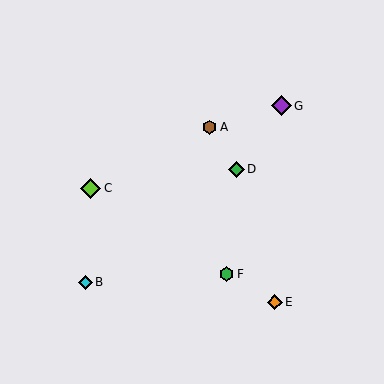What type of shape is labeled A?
Shape A is a brown hexagon.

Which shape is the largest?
The lime diamond (labeled C) is the largest.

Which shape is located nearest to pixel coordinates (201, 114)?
The brown hexagon (labeled A) at (210, 127) is nearest to that location.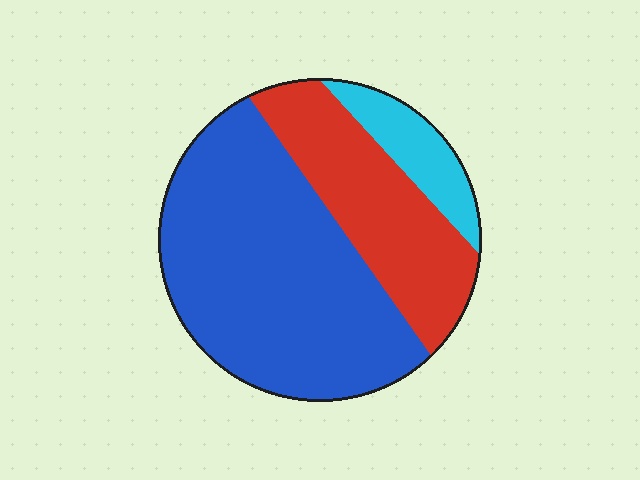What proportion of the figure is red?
Red covers 30% of the figure.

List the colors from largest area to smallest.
From largest to smallest: blue, red, cyan.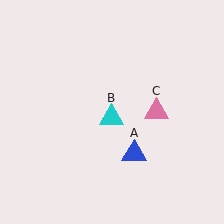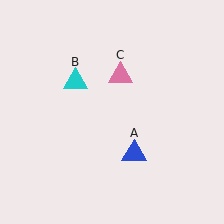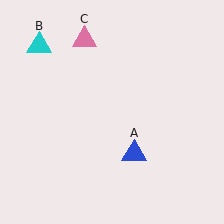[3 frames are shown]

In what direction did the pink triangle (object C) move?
The pink triangle (object C) moved up and to the left.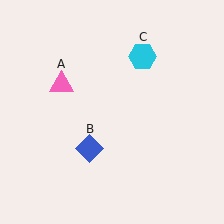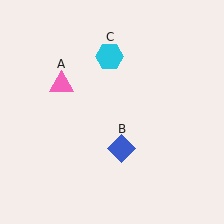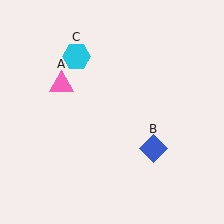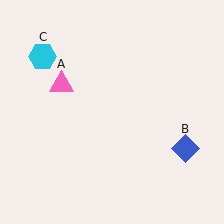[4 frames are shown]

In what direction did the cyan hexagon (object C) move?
The cyan hexagon (object C) moved left.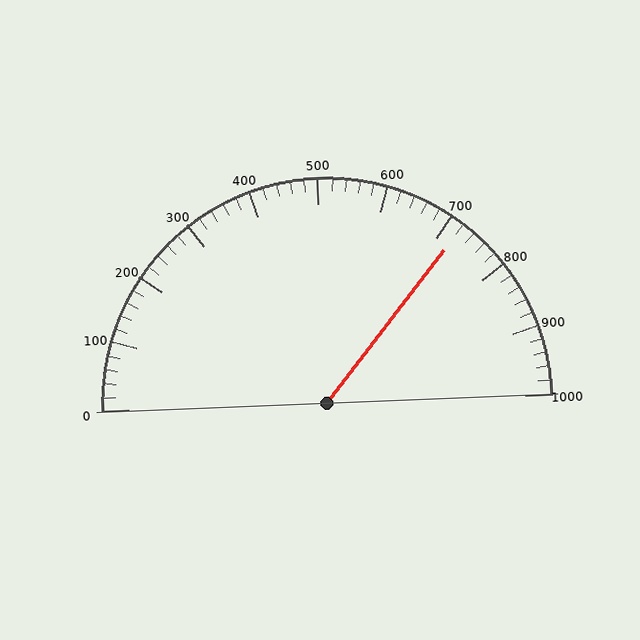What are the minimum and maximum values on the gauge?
The gauge ranges from 0 to 1000.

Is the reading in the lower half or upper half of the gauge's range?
The reading is in the upper half of the range (0 to 1000).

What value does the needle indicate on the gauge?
The needle indicates approximately 720.